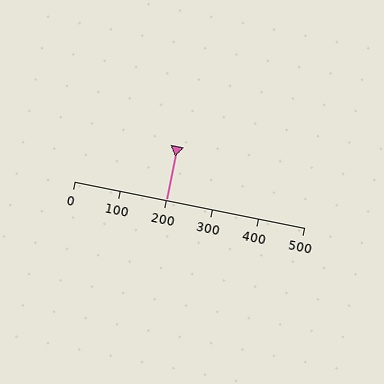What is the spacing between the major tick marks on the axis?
The major ticks are spaced 100 apart.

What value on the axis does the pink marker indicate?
The marker indicates approximately 200.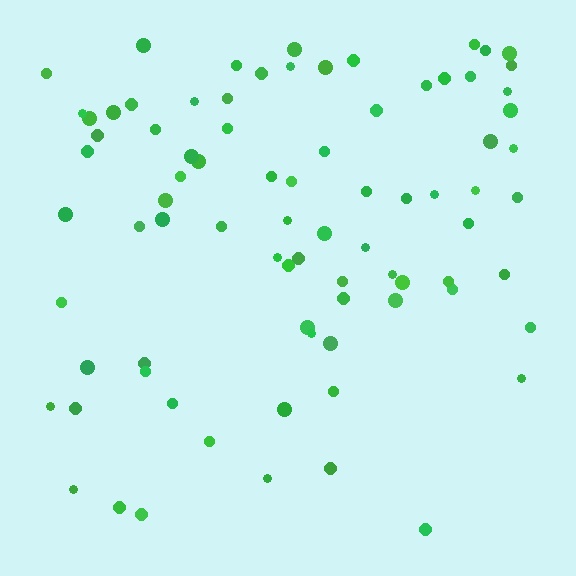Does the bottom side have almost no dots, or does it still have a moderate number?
Still a moderate number, just noticeably fewer than the top.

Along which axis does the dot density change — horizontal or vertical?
Vertical.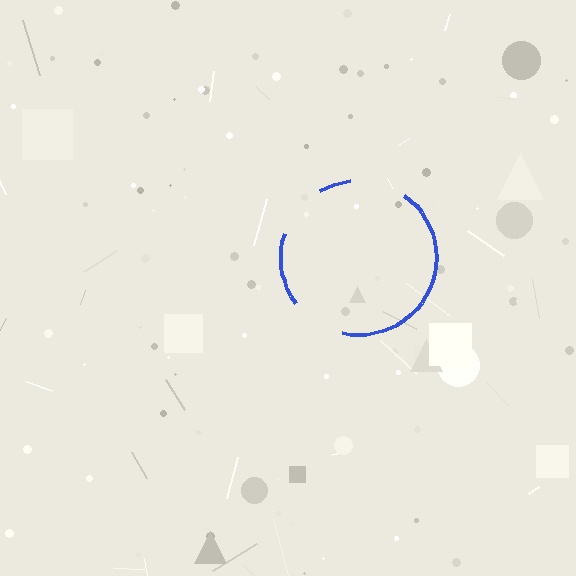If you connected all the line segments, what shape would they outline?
They would outline a circle.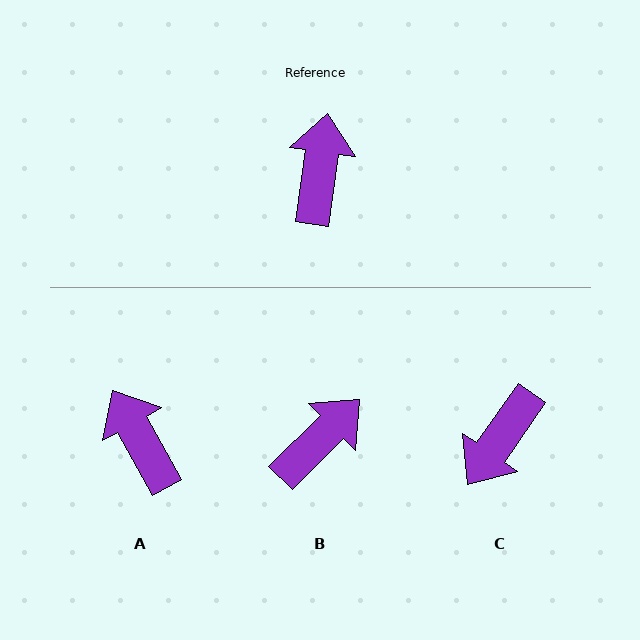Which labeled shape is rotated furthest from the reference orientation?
C, about 153 degrees away.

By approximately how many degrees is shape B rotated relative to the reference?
Approximately 37 degrees clockwise.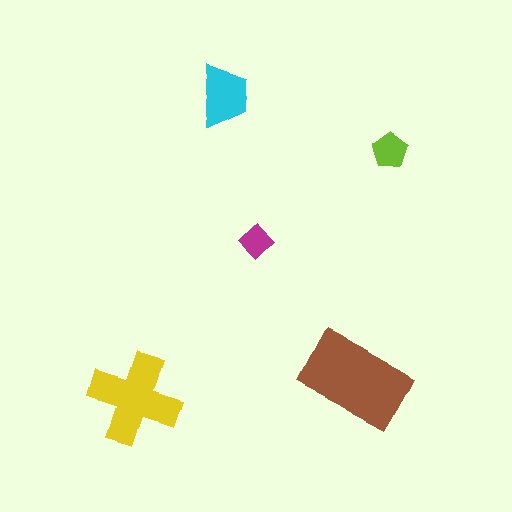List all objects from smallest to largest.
The magenta diamond, the lime pentagon, the cyan trapezoid, the yellow cross, the brown rectangle.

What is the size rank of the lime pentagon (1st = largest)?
4th.